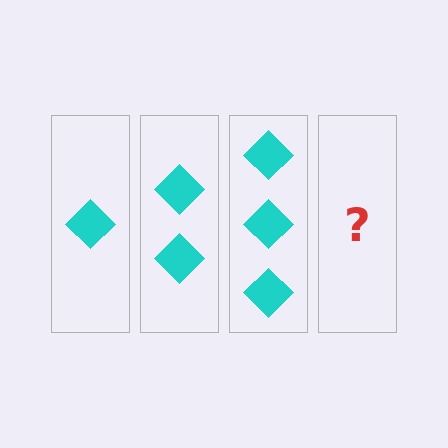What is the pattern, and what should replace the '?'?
The pattern is that each step adds one more diamond. The '?' should be 4 diamonds.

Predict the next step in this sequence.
The next step is 4 diamonds.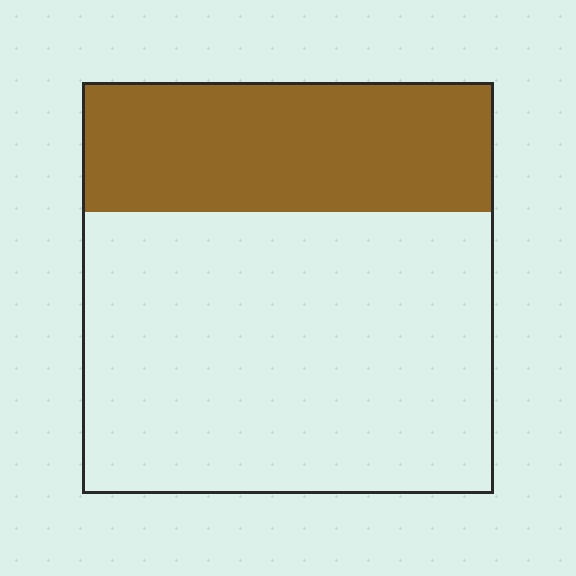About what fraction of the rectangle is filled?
About one third (1/3).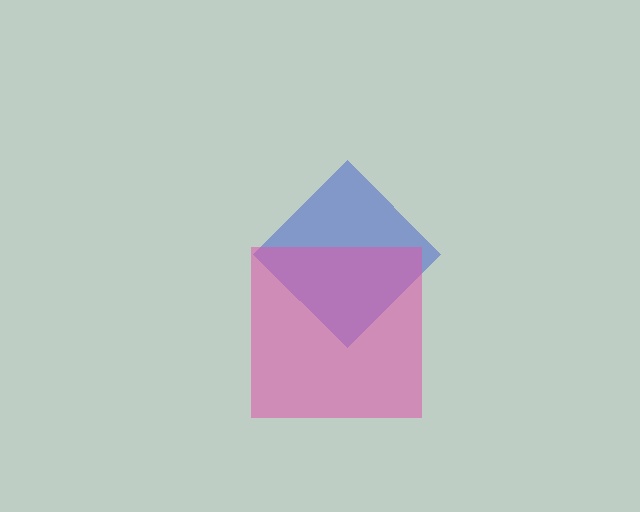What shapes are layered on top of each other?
The layered shapes are: a blue diamond, a pink square.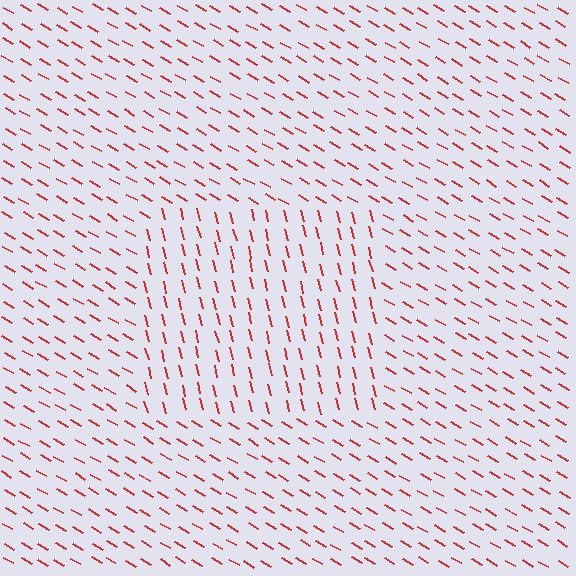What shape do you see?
I see a rectangle.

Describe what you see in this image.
The image is filled with small red line segments. A rectangle region in the image has lines oriented differently from the surrounding lines, creating a visible texture boundary.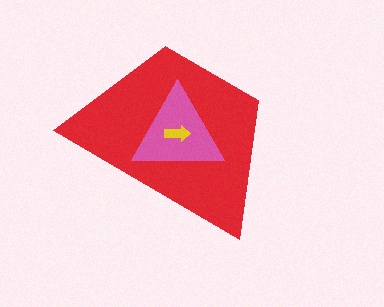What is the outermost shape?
The red trapezoid.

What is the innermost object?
The yellow arrow.